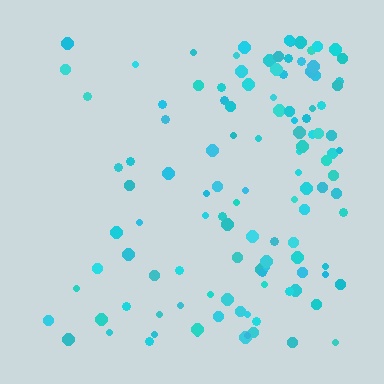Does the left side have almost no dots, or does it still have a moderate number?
Still a moderate number, just noticeably fewer than the right.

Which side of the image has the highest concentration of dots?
The right.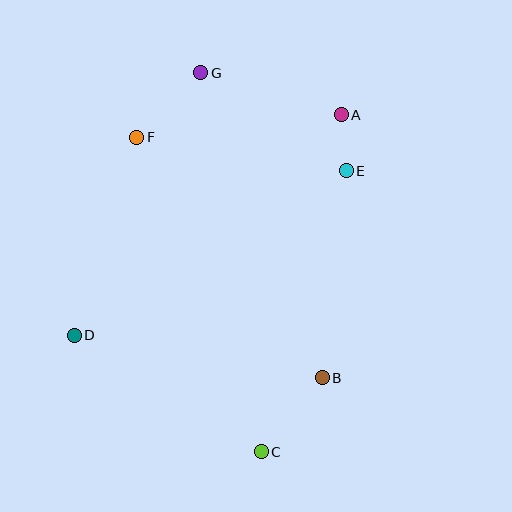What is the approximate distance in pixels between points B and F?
The distance between B and F is approximately 304 pixels.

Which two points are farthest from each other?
Points C and G are farthest from each other.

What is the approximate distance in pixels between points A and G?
The distance between A and G is approximately 147 pixels.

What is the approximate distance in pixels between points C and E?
The distance between C and E is approximately 293 pixels.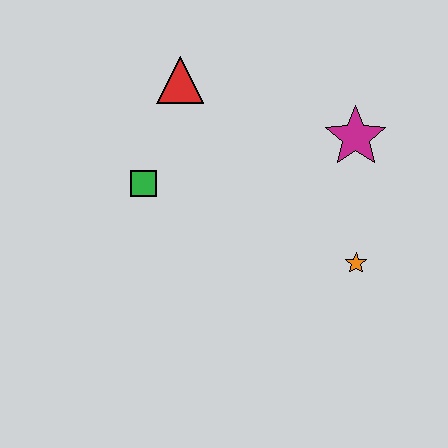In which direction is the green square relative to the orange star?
The green square is to the left of the orange star.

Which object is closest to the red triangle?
The green square is closest to the red triangle.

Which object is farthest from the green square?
The orange star is farthest from the green square.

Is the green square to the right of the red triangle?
No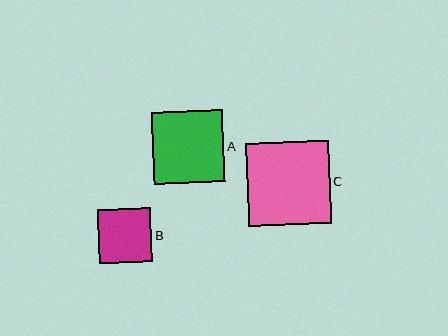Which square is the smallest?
Square B is the smallest with a size of approximately 53 pixels.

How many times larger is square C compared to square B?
Square C is approximately 1.6 times the size of square B.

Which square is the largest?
Square C is the largest with a size of approximately 83 pixels.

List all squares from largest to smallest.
From largest to smallest: C, A, B.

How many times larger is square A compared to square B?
Square A is approximately 1.3 times the size of square B.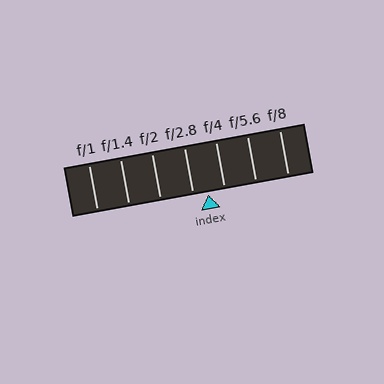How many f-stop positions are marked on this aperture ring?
There are 7 f-stop positions marked.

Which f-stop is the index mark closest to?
The index mark is closest to f/2.8.